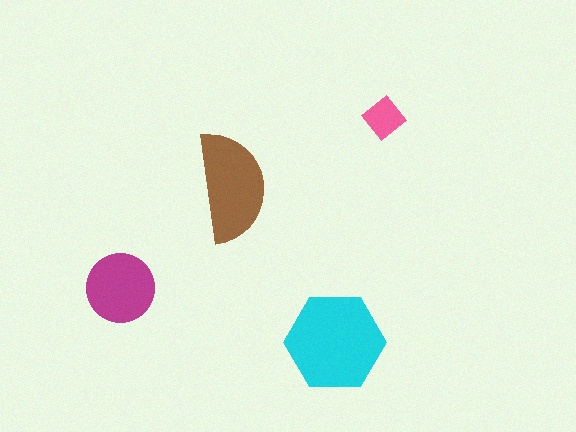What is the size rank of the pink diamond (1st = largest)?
4th.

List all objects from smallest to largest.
The pink diamond, the magenta circle, the brown semicircle, the cyan hexagon.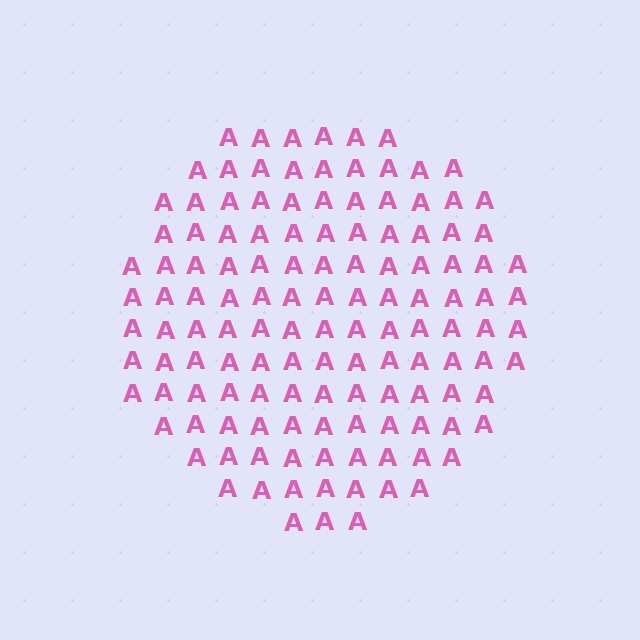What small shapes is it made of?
It is made of small letter A's.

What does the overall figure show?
The overall figure shows a circle.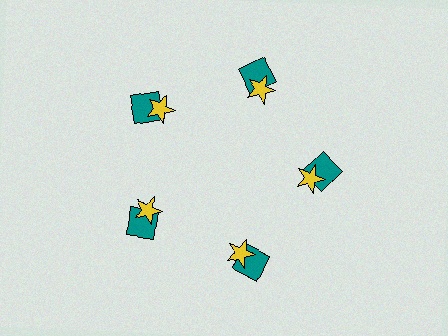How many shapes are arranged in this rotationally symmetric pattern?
There are 10 shapes, arranged in 5 groups of 2.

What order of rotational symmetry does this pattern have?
This pattern has 5-fold rotational symmetry.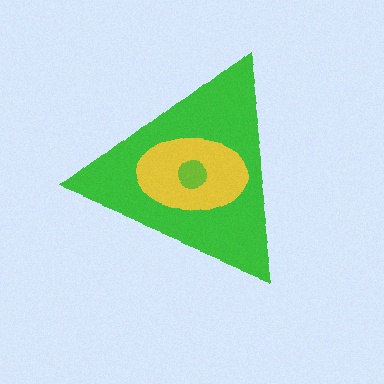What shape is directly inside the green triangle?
The yellow ellipse.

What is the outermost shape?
The green triangle.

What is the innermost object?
The lime circle.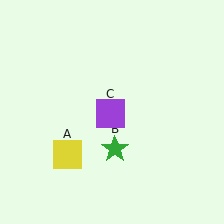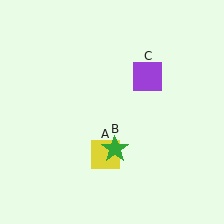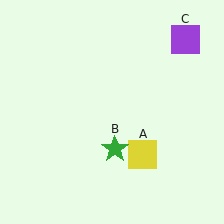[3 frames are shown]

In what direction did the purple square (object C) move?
The purple square (object C) moved up and to the right.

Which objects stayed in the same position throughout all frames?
Green star (object B) remained stationary.